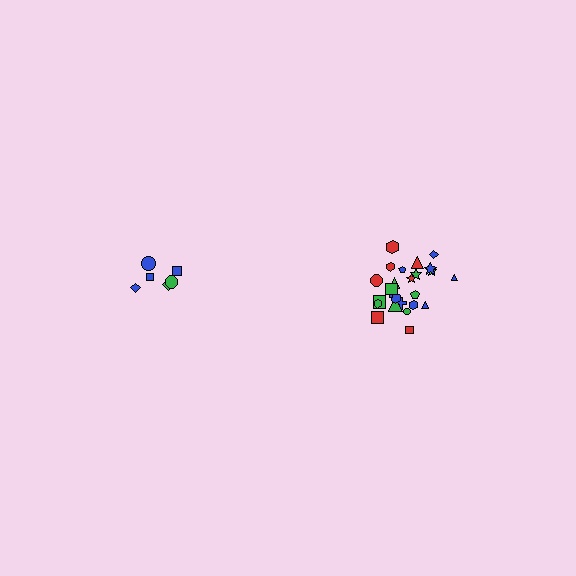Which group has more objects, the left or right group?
The right group.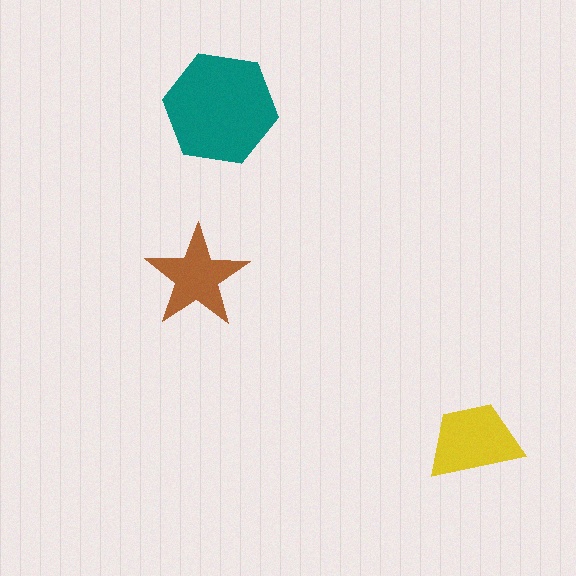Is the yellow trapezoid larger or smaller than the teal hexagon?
Smaller.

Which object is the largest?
The teal hexagon.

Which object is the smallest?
The brown star.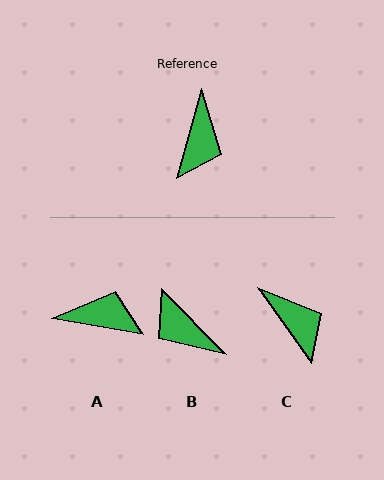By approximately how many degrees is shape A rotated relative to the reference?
Approximately 96 degrees counter-clockwise.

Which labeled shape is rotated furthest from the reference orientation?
B, about 120 degrees away.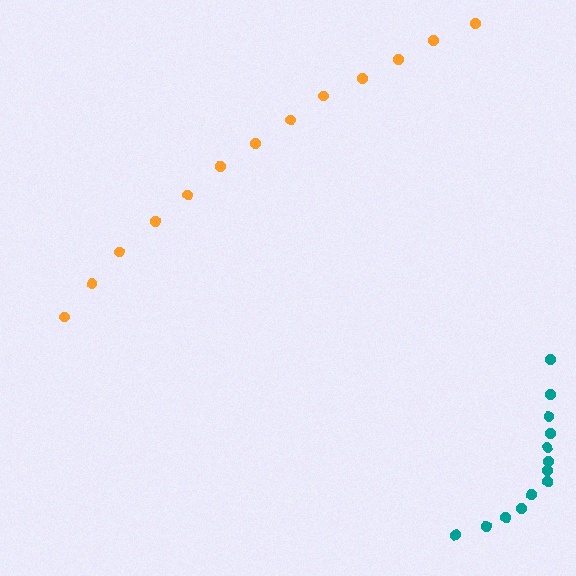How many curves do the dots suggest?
There are 2 distinct paths.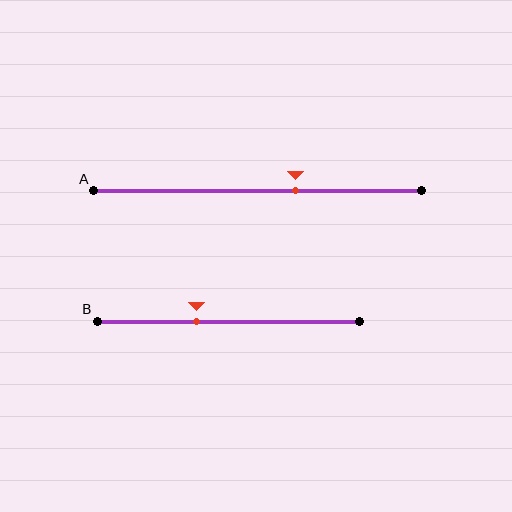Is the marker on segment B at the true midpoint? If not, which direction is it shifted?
No, the marker on segment B is shifted to the left by about 12% of the segment length.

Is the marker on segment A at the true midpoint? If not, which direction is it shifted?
No, the marker on segment A is shifted to the right by about 12% of the segment length.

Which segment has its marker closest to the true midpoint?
Segment A has its marker closest to the true midpoint.